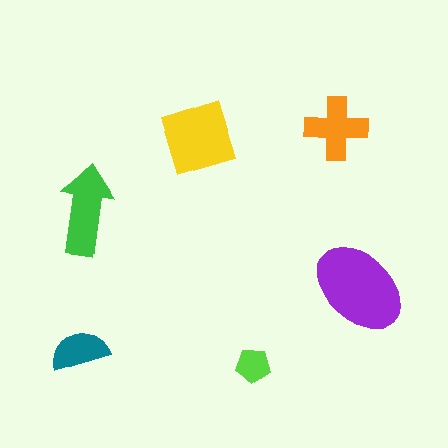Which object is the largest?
The purple ellipse.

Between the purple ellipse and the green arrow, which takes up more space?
The purple ellipse.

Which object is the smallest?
The lime pentagon.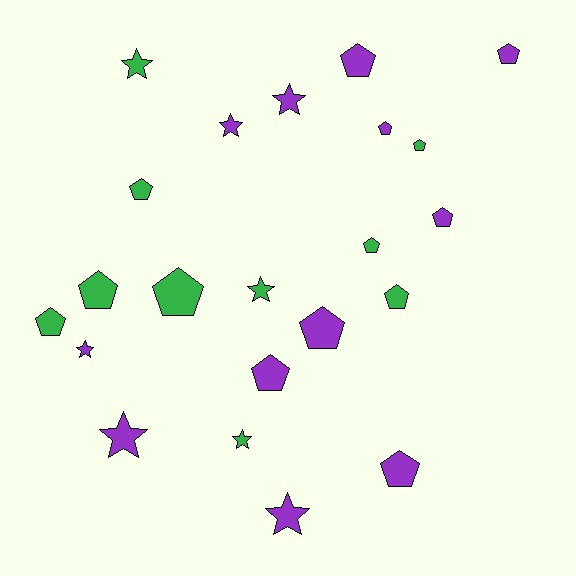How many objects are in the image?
There are 22 objects.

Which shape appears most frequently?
Pentagon, with 14 objects.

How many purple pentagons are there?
There are 7 purple pentagons.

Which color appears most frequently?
Purple, with 12 objects.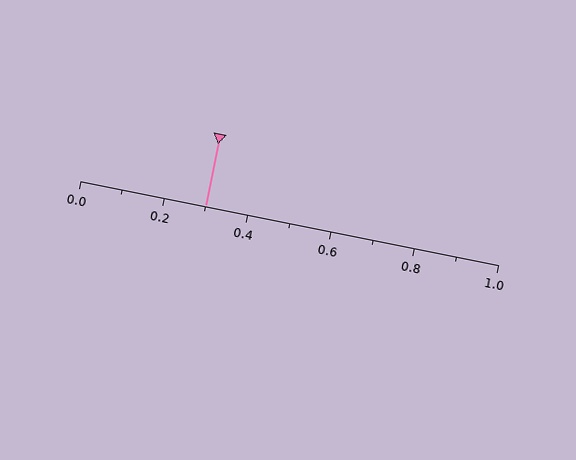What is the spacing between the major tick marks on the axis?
The major ticks are spaced 0.2 apart.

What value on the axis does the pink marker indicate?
The marker indicates approximately 0.3.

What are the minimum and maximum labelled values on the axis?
The axis runs from 0.0 to 1.0.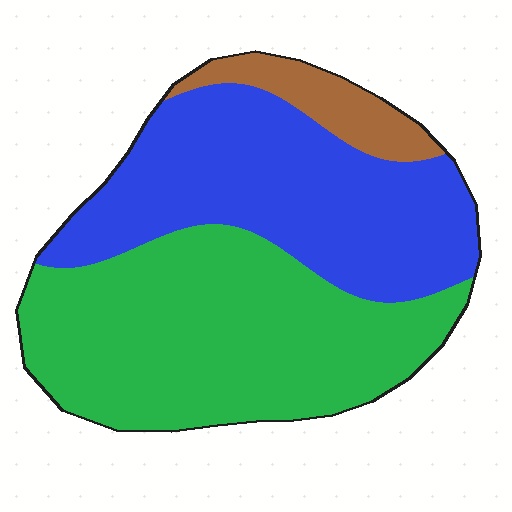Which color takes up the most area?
Green, at roughly 50%.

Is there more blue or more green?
Green.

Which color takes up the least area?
Brown, at roughly 10%.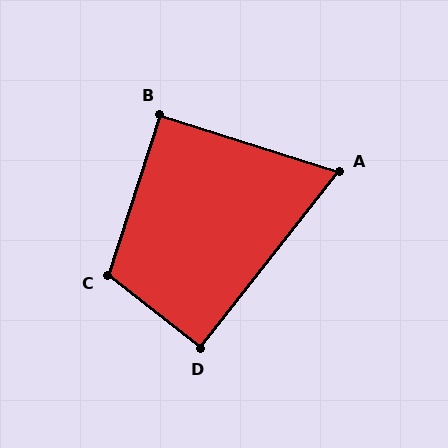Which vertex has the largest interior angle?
C, at approximately 110 degrees.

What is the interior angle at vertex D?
Approximately 90 degrees (approximately right).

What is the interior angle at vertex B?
Approximately 90 degrees (approximately right).